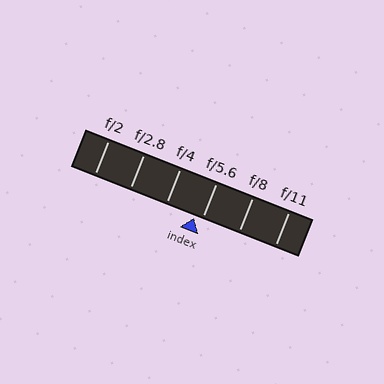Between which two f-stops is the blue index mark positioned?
The index mark is between f/4 and f/5.6.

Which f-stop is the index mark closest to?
The index mark is closest to f/5.6.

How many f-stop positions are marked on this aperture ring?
There are 6 f-stop positions marked.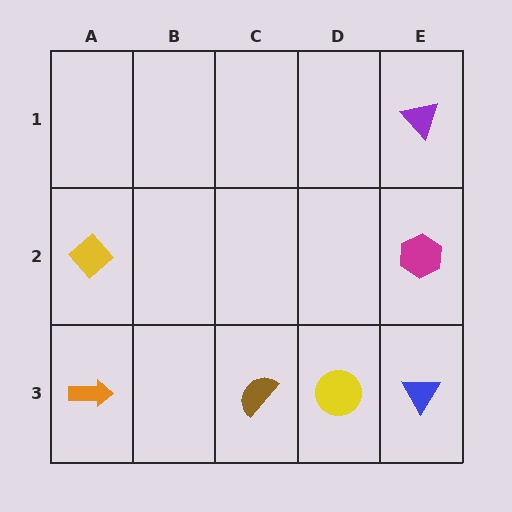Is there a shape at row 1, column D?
No, that cell is empty.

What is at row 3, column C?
A brown semicircle.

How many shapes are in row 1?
1 shape.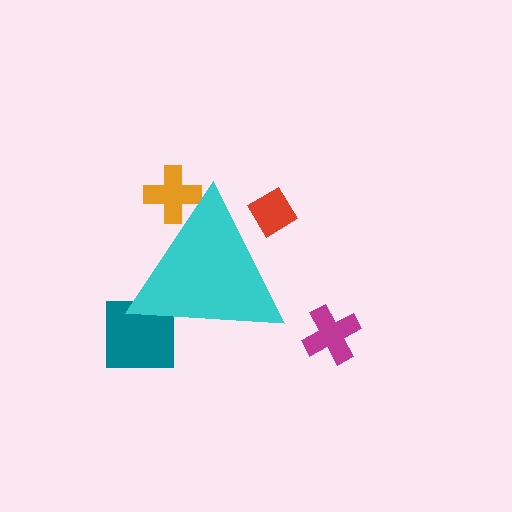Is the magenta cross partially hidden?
No, the magenta cross is fully visible.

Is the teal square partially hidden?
Yes, the teal square is partially hidden behind the cyan triangle.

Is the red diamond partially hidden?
Yes, the red diamond is partially hidden behind the cyan triangle.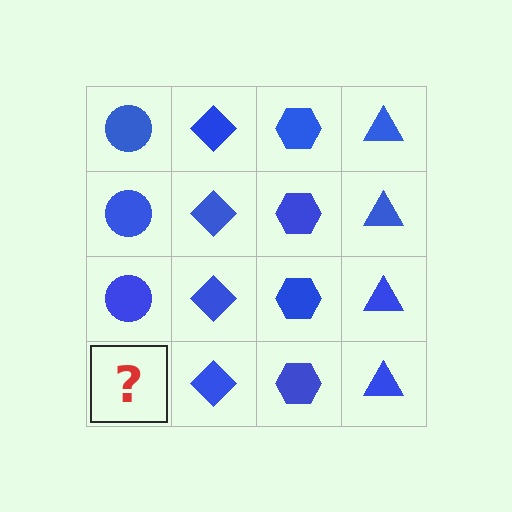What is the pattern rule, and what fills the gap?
The rule is that each column has a consistent shape. The gap should be filled with a blue circle.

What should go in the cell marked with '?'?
The missing cell should contain a blue circle.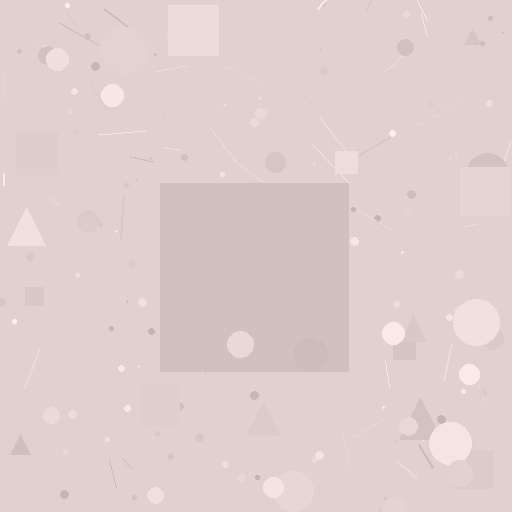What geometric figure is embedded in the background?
A square is embedded in the background.